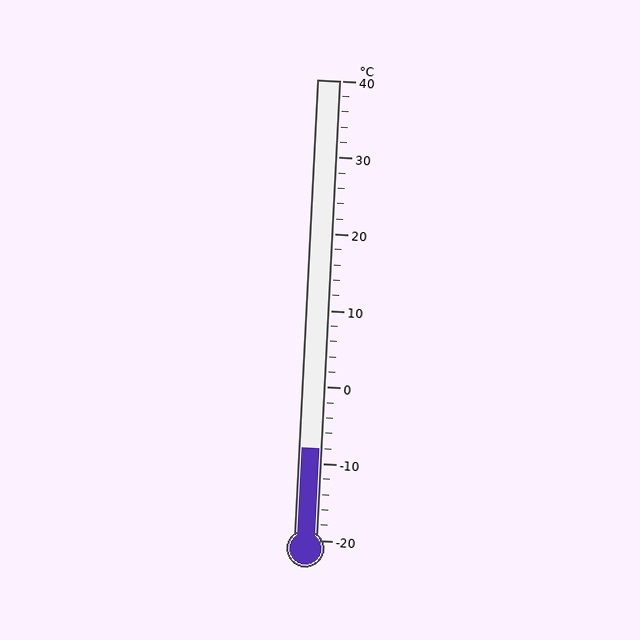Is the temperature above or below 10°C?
The temperature is below 10°C.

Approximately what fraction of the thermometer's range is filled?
The thermometer is filled to approximately 20% of its range.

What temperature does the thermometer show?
The thermometer shows approximately -8°C.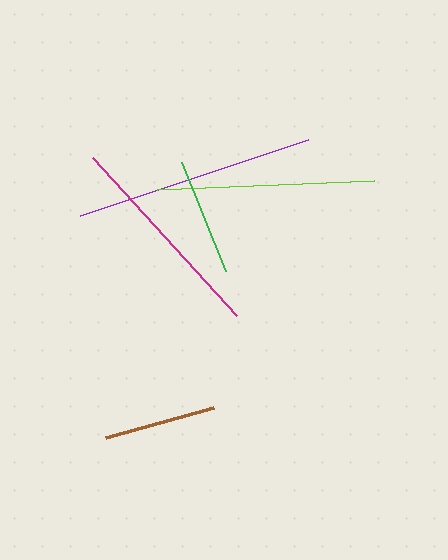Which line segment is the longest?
The purple line is the longest at approximately 240 pixels.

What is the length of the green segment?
The green segment is approximately 117 pixels long.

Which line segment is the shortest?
The brown line is the shortest at approximately 112 pixels.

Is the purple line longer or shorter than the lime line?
The purple line is longer than the lime line.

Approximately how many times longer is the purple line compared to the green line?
The purple line is approximately 2.0 times the length of the green line.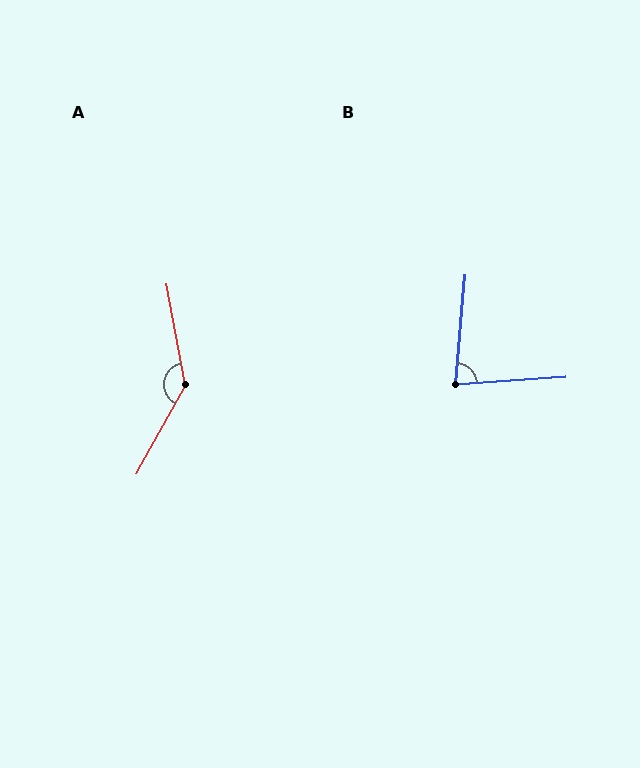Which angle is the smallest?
B, at approximately 81 degrees.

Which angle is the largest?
A, at approximately 141 degrees.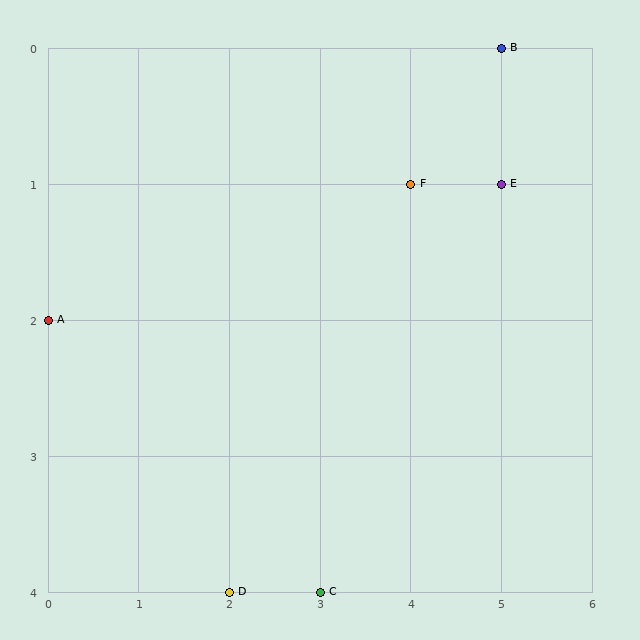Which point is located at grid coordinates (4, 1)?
Point F is at (4, 1).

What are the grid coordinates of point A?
Point A is at grid coordinates (0, 2).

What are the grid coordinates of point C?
Point C is at grid coordinates (3, 4).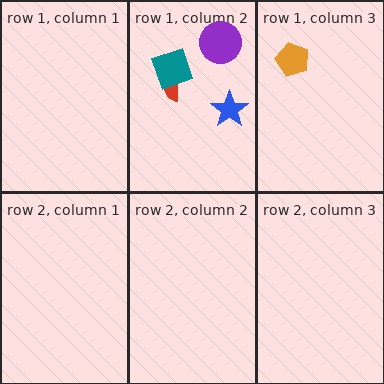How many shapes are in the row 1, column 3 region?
1.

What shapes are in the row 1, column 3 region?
The orange pentagon.